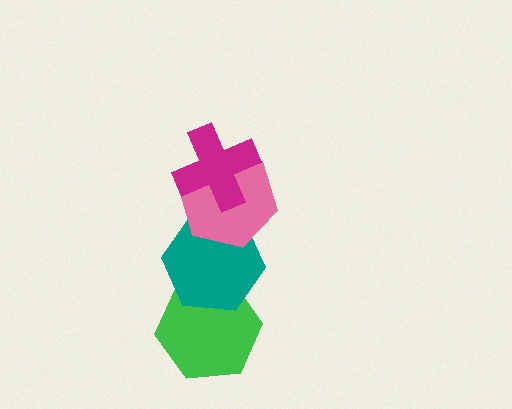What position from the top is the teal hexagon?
The teal hexagon is 3rd from the top.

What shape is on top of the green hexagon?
The teal hexagon is on top of the green hexagon.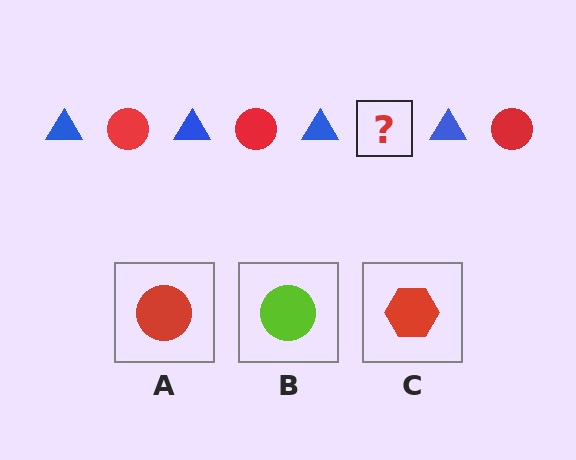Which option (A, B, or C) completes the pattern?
A.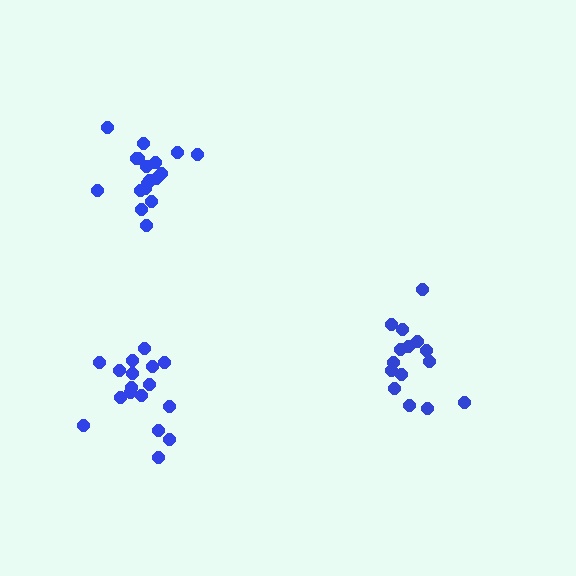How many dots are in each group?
Group 1: 18 dots, Group 2: 15 dots, Group 3: 17 dots (50 total).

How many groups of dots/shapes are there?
There are 3 groups.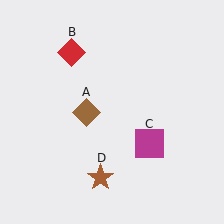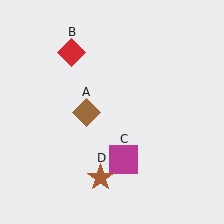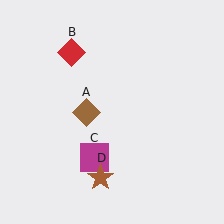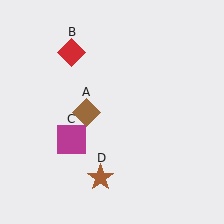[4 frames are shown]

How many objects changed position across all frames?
1 object changed position: magenta square (object C).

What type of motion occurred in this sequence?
The magenta square (object C) rotated clockwise around the center of the scene.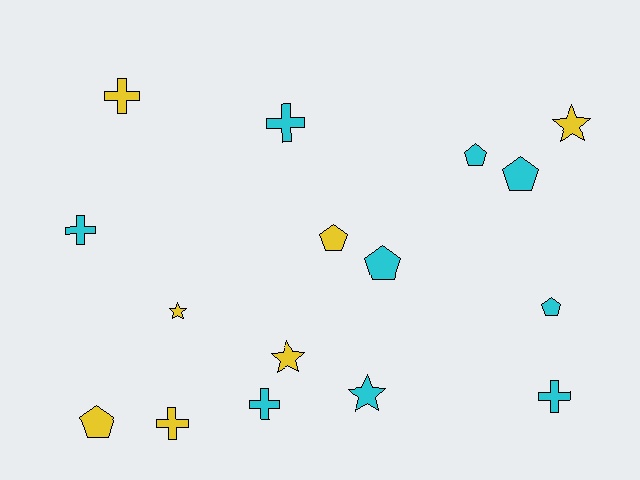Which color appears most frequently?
Cyan, with 9 objects.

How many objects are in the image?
There are 16 objects.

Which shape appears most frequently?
Cross, with 6 objects.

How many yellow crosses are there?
There are 2 yellow crosses.